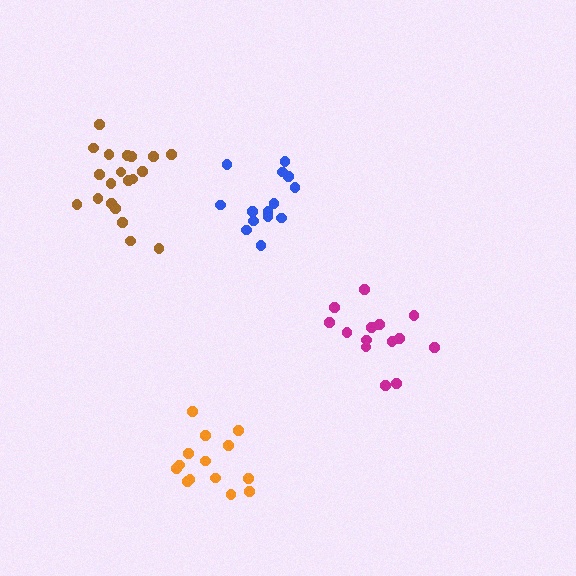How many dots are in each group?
Group 1: 20 dots, Group 2: 14 dots, Group 3: 14 dots, Group 4: 14 dots (62 total).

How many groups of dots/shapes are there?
There are 4 groups.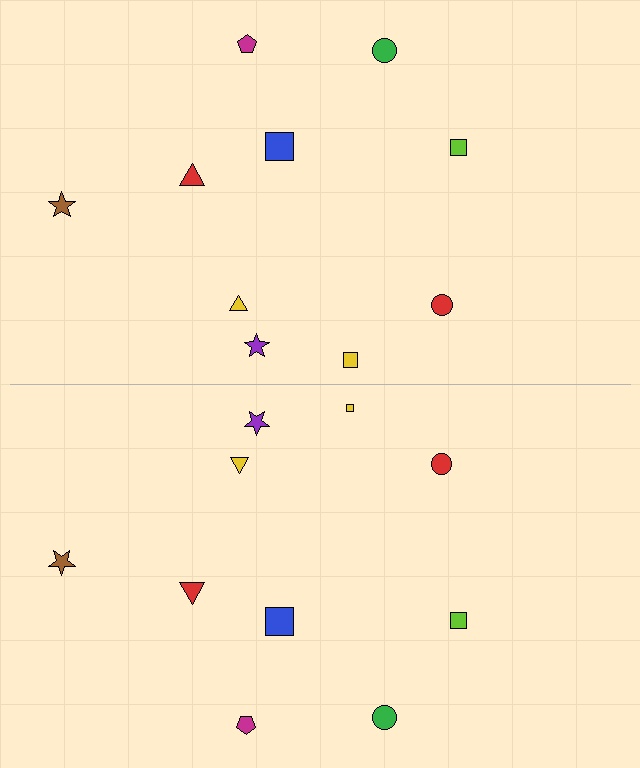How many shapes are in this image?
There are 20 shapes in this image.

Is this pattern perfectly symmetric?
No, the pattern is not perfectly symmetric. The yellow square on the bottom side has a different size than its mirror counterpart.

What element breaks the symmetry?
The yellow square on the bottom side has a different size than its mirror counterpart.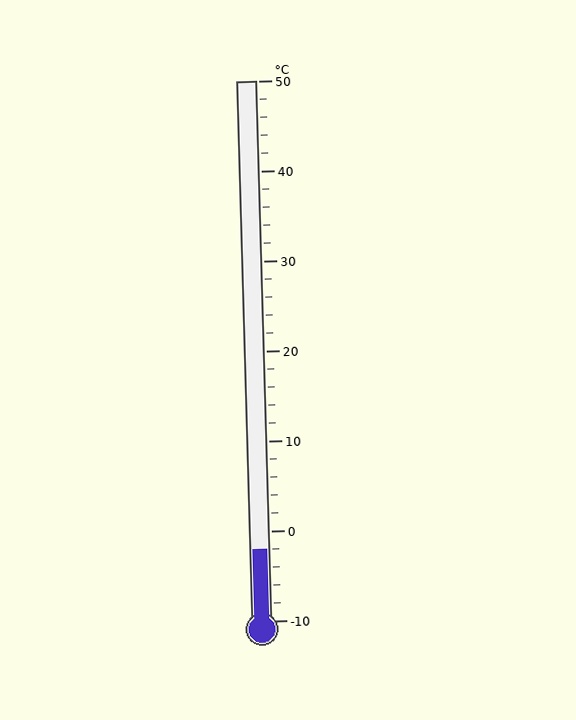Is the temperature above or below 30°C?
The temperature is below 30°C.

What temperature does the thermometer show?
The thermometer shows approximately -2°C.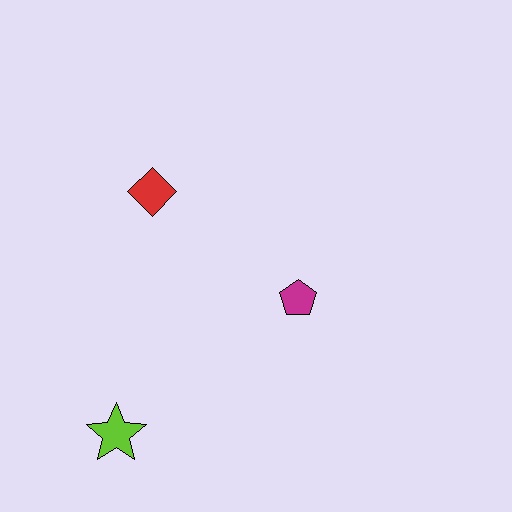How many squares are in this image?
There are no squares.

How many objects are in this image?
There are 3 objects.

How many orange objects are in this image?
There are no orange objects.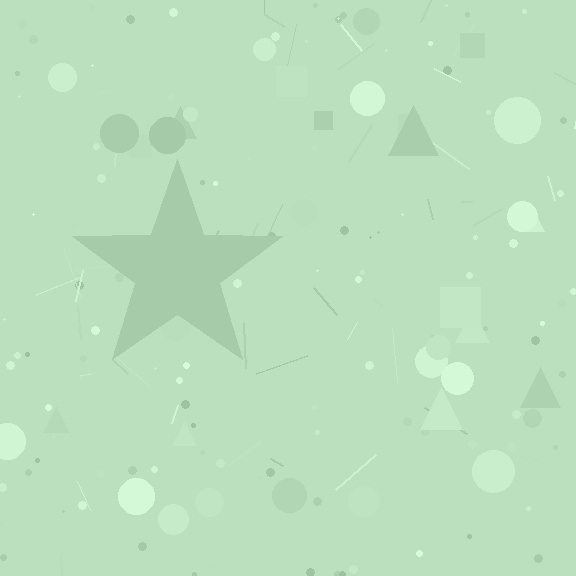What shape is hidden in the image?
A star is hidden in the image.